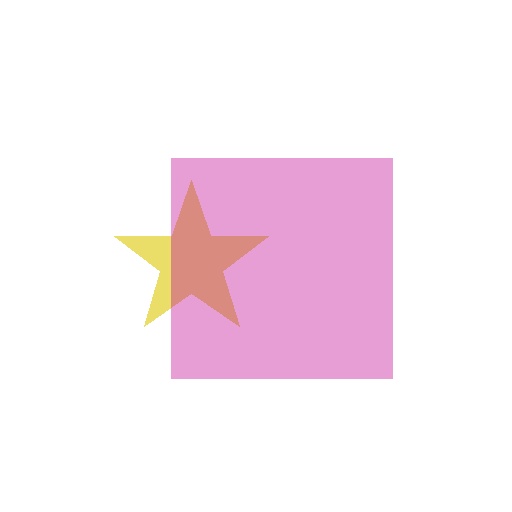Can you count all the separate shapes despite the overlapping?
Yes, there are 2 separate shapes.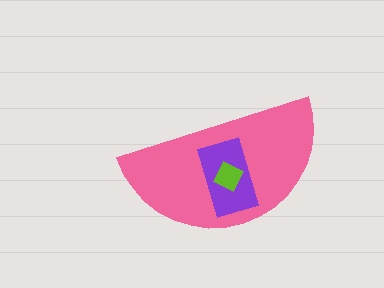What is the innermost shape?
The lime diamond.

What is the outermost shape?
The pink semicircle.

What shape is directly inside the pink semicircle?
The purple rectangle.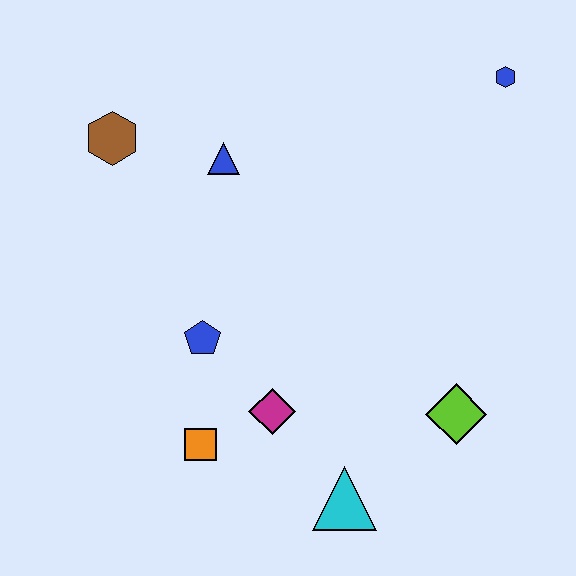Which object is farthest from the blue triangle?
The cyan triangle is farthest from the blue triangle.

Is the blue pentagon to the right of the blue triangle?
No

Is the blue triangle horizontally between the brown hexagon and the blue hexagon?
Yes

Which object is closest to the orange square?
The magenta diamond is closest to the orange square.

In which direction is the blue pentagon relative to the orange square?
The blue pentagon is above the orange square.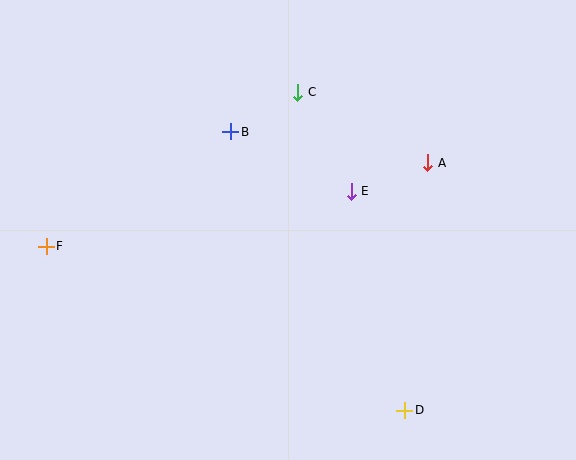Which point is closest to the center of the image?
Point E at (351, 191) is closest to the center.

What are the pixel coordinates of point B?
Point B is at (231, 132).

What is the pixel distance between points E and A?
The distance between E and A is 81 pixels.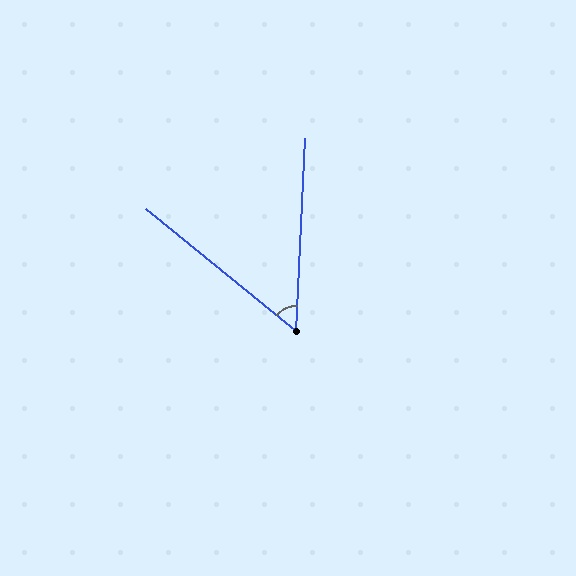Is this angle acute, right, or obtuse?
It is acute.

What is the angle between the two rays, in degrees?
Approximately 54 degrees.